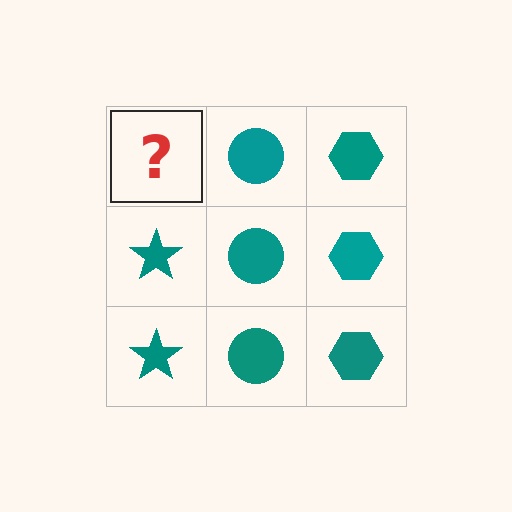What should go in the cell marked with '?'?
The missing cell should contain a teal star.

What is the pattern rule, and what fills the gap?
The rule is that each column has a consistent shape. The gap should be filled with a teal star.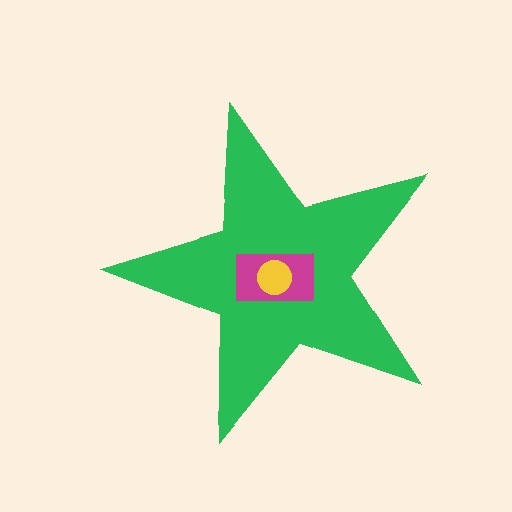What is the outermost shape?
The green star.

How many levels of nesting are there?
3.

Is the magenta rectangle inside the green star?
Yes.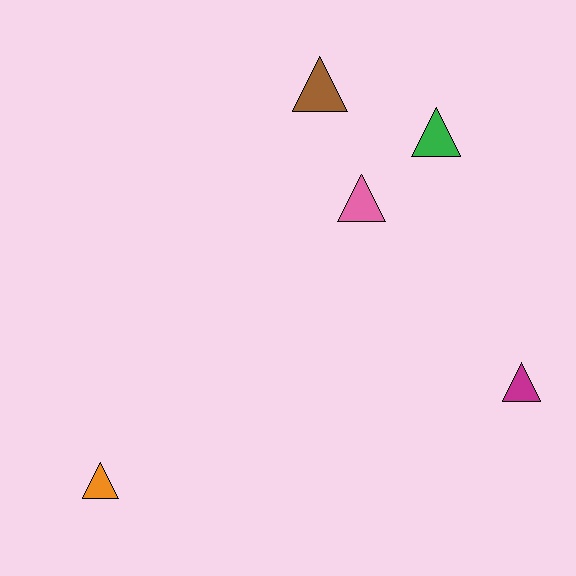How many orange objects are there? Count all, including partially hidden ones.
There is 1 orange object.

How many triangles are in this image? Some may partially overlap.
There are 5 triangles.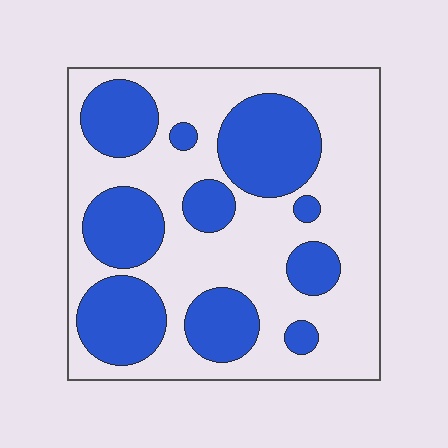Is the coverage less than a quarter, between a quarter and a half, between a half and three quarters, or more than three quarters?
Between a quarter and a half.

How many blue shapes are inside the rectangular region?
10.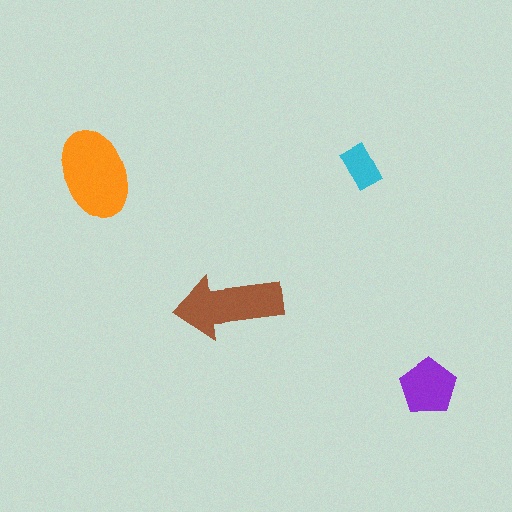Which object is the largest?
The orange ellipse.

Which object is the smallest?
The cyan rectangle.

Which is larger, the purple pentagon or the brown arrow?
The brown arrow.